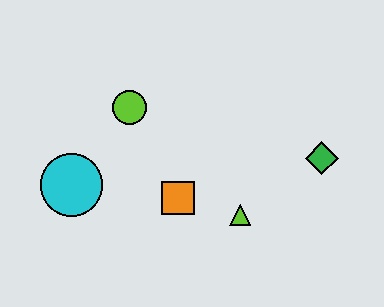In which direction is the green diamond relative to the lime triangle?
The green diamond is to the right of the lime triangle.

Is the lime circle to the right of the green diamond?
No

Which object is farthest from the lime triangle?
The cyan circle is farthest from the lime triangle.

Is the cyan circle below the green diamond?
Yes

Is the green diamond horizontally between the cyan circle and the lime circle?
No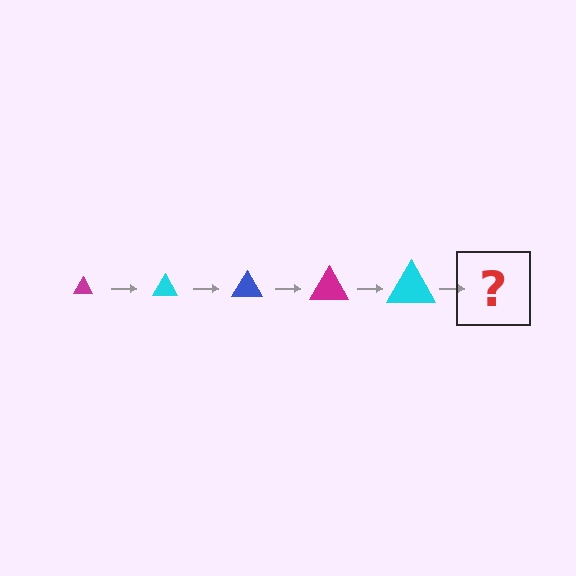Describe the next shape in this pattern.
It should be a blue triangle, larger than the previous one.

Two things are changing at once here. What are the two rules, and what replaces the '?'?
The two rules are that the triangle grows larger each step and the color cycles through magenta, cyan, and blue. The '?' should be a blue triangle, larger than the previous one.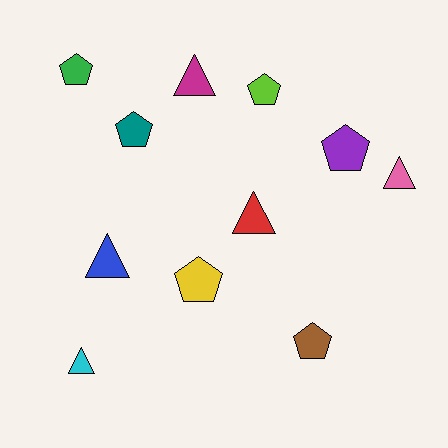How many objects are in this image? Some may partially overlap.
There are 11 objects.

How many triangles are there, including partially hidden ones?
There are 5 triangles.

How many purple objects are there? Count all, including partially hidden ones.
There is 1 purple object.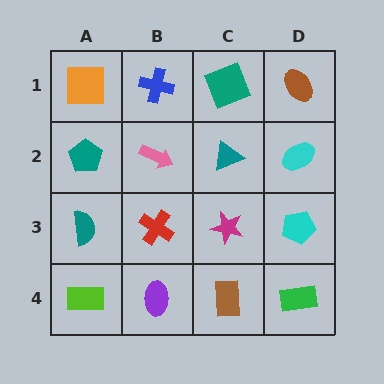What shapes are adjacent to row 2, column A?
An orange square (row 1, column A), a teal semicircle (row 3, column A), a pink arrow (row 2, column B).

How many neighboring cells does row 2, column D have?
3.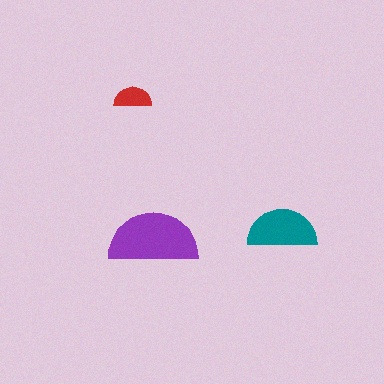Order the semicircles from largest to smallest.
the purple one, the teal one, the red one.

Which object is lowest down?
The purple semicircle is bottommost.